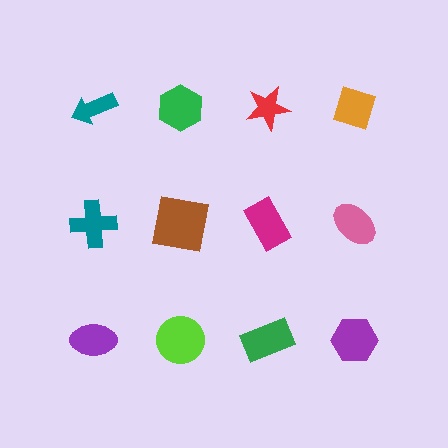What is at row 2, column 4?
A pink ellipse.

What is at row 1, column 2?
A green hexagon.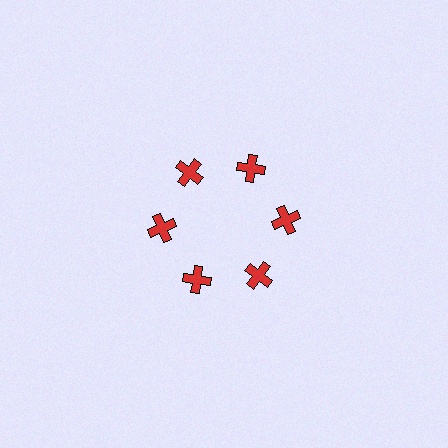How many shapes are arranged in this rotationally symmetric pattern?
There are 6 shapes, arranged in 6 groups of 1.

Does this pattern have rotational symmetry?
Yes, this pattern has 6-fold rotational symmetry. It looks the same after rotating 60 degrees around the center.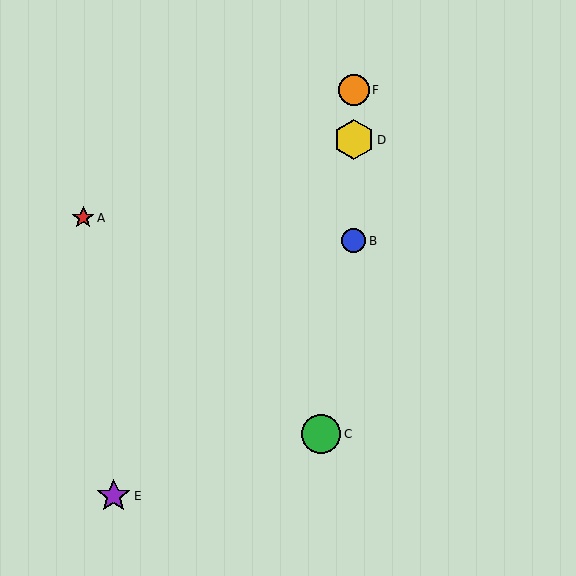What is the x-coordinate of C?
Object C is at x≈321.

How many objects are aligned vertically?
3 objects (B, D, F) are aligned vertically.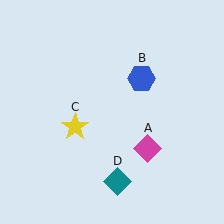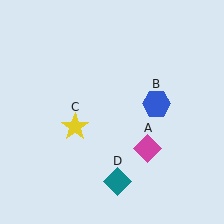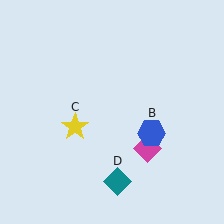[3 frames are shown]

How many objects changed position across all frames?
1 object changed position: blue hexagon (object B).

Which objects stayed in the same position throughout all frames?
Magenta diamond (object A) and yellow star (object C) and teal diamond (object D) remained stationary.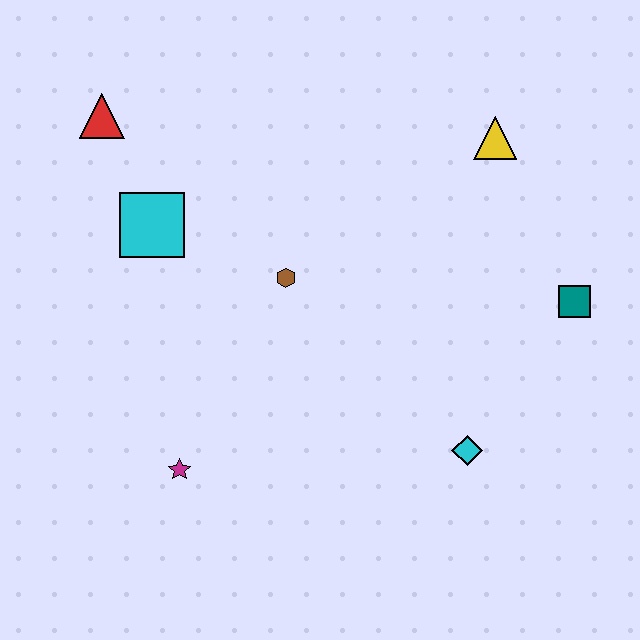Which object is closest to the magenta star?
The brown hexagon is closest to the magenta star.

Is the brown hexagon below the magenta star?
No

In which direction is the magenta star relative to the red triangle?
The magenta star is below the red triangle.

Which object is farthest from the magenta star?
The yellow triangle is farthest from the magenta star.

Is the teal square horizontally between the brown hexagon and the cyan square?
No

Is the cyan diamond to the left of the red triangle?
No